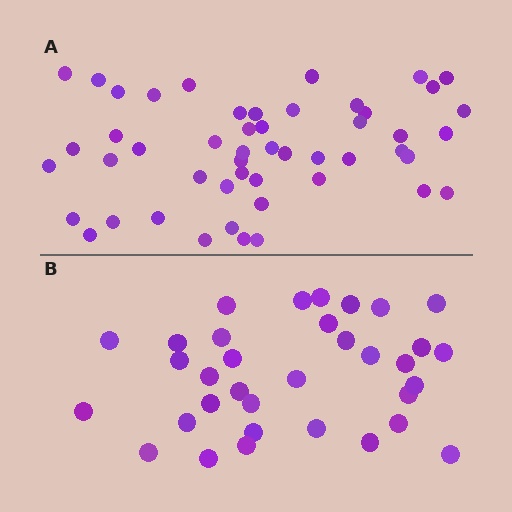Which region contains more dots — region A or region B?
Region A (the top region) has more dots.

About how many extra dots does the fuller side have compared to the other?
Region A has approximately 15 more dots than region B.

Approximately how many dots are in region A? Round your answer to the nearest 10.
About 50 dots.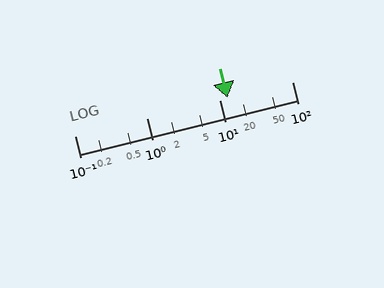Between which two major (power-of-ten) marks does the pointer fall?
The pointer is between 10 and 100.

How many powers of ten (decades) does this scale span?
The scale spans 3 decades, from 0.1 to 100.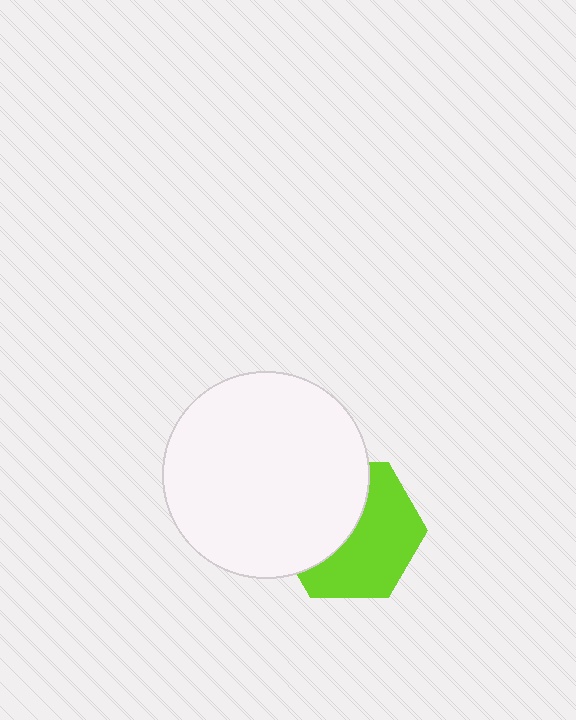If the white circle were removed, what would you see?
You would see the complete lime hexagon.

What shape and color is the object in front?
The object in front is a white circle.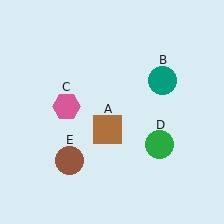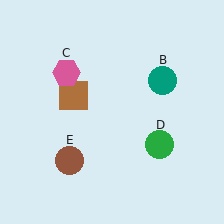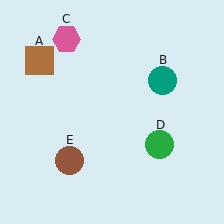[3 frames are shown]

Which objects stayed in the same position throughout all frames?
Teal circle (object B) and green circle (object D) and brown circle (object E) remained stationary.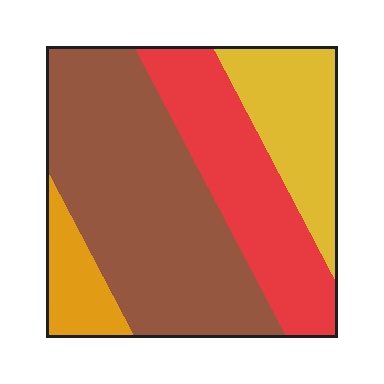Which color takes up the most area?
Brown, at roughly 45%.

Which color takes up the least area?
Orange, at roughly 10%.